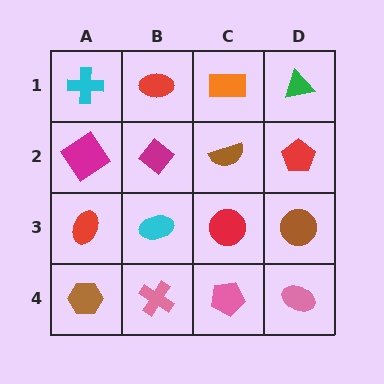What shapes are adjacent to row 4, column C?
A red circle (row 3, column C), a pink cross (row 4, column B), a pink ellipse (row 4, column D).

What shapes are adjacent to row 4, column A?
A red ellipse (row 3, column A), a pink cross (row 4, column B).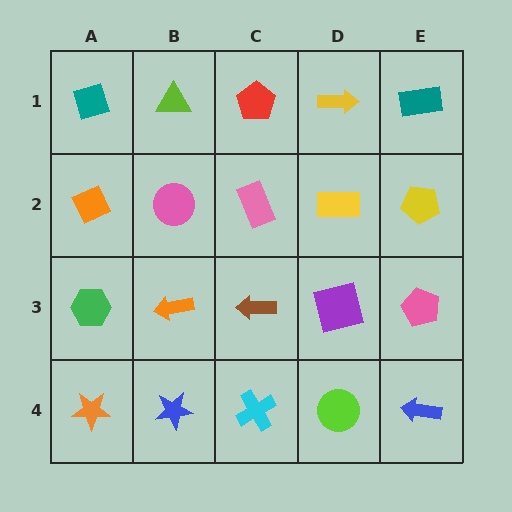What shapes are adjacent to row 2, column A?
A teal diamond (row 1, column A), a green hexagon (row 3, column A), a pink circle (row 2, column B).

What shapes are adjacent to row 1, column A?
An orange diamond (row 2, column A), a lime triangle (row 1, column B).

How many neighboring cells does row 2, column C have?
4.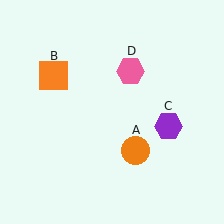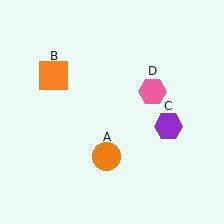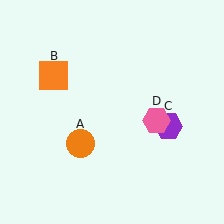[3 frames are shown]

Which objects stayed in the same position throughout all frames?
Orange square (object B) and purple hexagon (object C) remained stationary.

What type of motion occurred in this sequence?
The orange circle (object A), pink hexagon (object D) rotated clockwise around the center of the scene.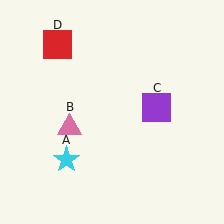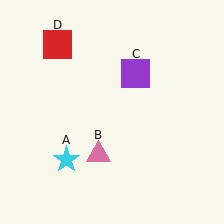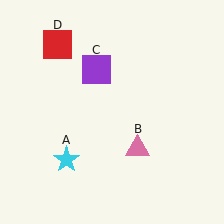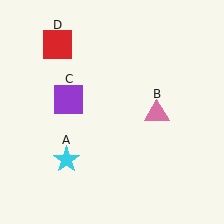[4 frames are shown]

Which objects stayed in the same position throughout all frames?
Cyan star (object A) and red square (object D) remained stationary.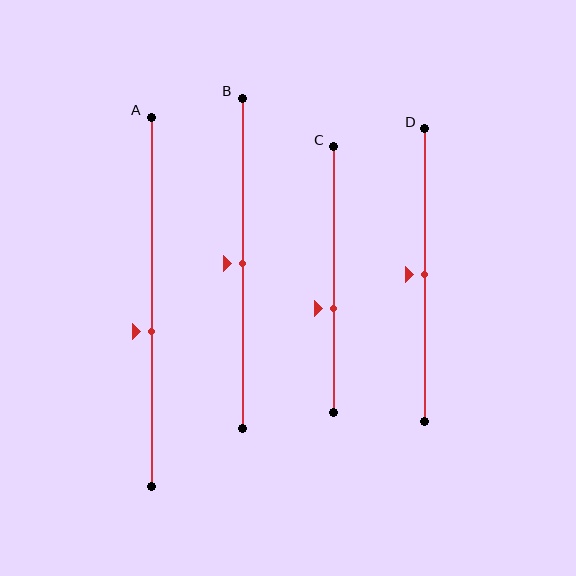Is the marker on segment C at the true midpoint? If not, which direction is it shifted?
No, the marker on segment C is shifted downward by about 11% of the segment length.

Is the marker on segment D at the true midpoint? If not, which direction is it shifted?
Yes, the marker on segment D is at the true midpoint.